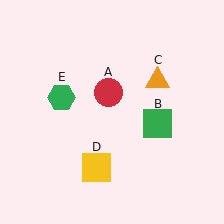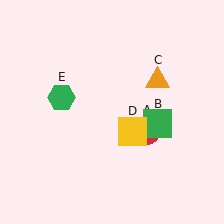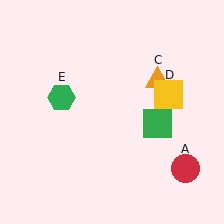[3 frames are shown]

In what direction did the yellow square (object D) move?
The yellow square (object D) moved up and to the right.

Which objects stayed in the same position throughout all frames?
Green square (object B) and orange triangle (object C) and green hexagon (object E) remained stationary.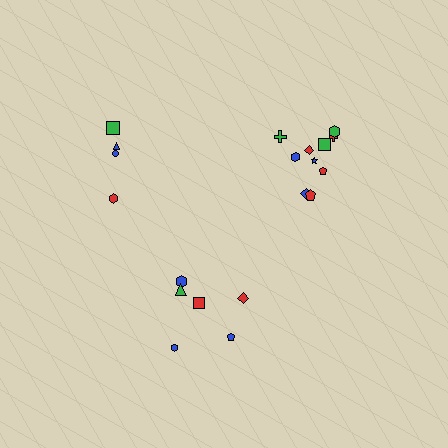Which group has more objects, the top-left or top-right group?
The top-right group.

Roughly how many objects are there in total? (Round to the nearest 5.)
Roughly 20 objects in total.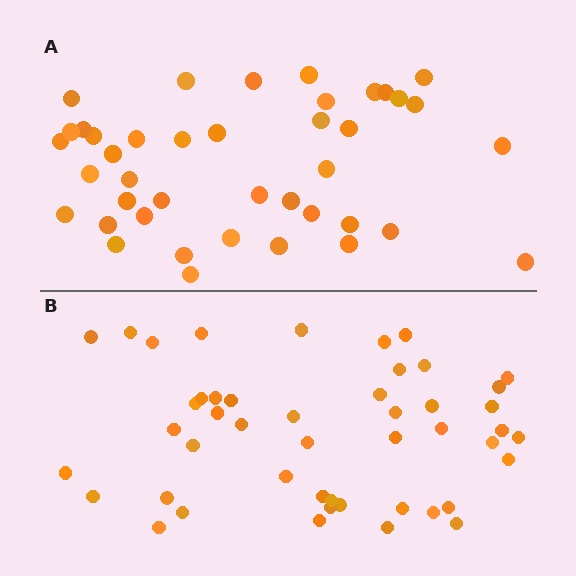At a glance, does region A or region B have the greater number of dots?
Region B (the bottom region) has more dots.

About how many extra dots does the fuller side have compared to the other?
Region B has about 6 more dots than region A.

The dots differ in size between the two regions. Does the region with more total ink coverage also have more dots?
No. Region A has more total ink coverage because its dots are larger, but region B actually contains more individual dots. Total area can be misleading — the number of items is what matters here.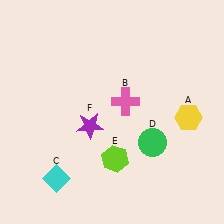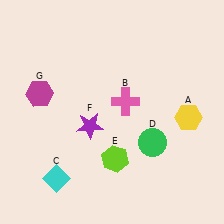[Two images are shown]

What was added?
A magenta hexagon (G) was added in Image 2.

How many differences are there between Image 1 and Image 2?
There is 1 difference between the two images.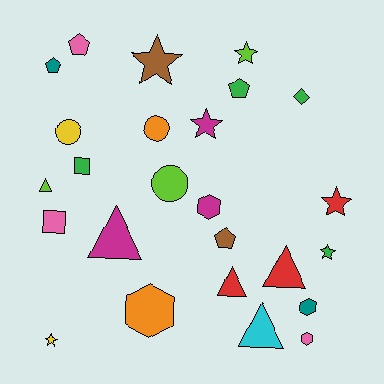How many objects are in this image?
There are 25 objects.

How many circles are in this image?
There are 3 circles.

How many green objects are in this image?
There are 4 green objects.